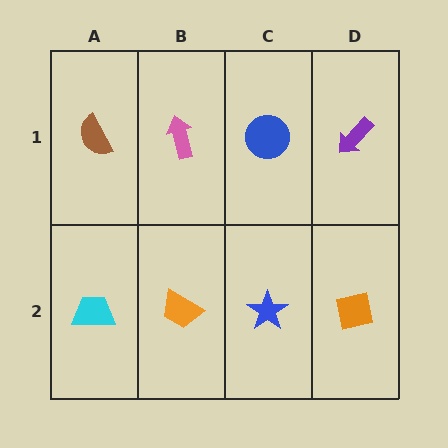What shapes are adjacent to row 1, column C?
A blue star (row 2, column C), a pink arrow (row 1, column B), a purple arrow (row 1, column D).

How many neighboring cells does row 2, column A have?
2.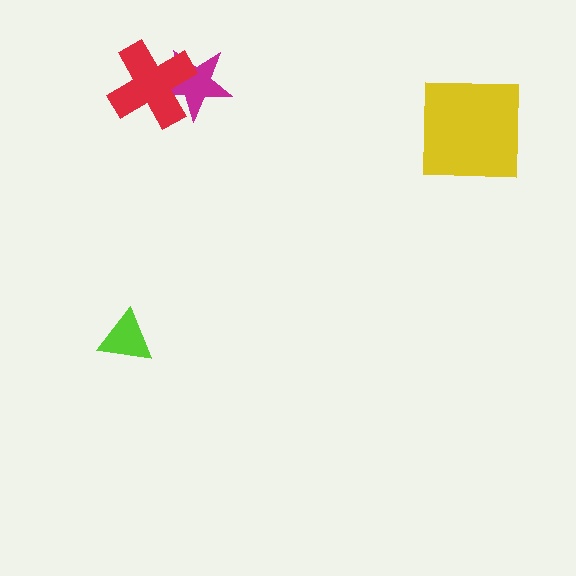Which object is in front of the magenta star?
The red cross is in front of the magenta star.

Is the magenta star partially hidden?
Yes, it is partially covered by another shape.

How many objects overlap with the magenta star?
1 object overlaps with the magenta star.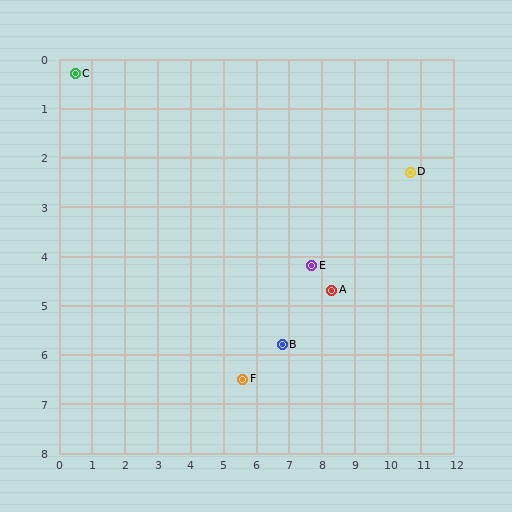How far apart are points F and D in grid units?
Points F and D are about 6.6 grid units apart.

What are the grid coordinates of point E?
Point E is at approximately (7.7, 4.2).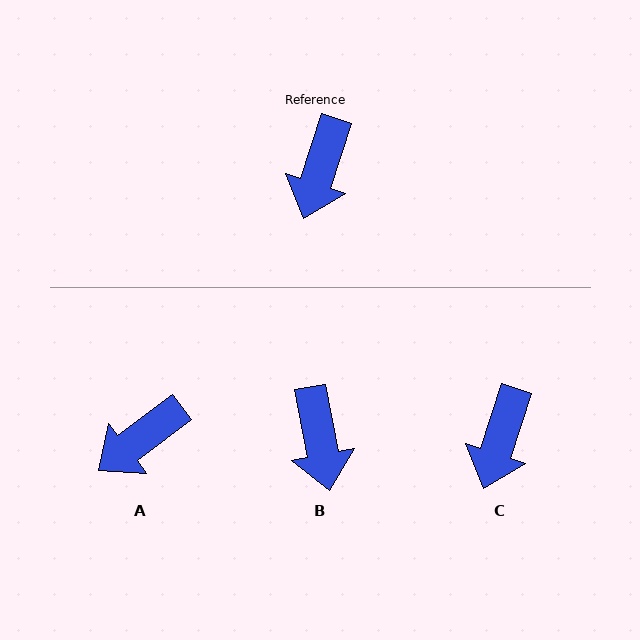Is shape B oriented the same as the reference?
No, it is off by about 29 degrees.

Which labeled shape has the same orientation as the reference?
C.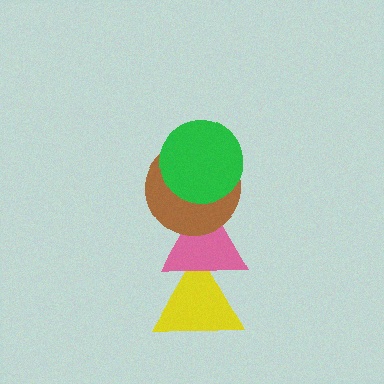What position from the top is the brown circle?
The brown circle is 2nd from the top.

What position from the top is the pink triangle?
The pink triangle is 3rd from the top.